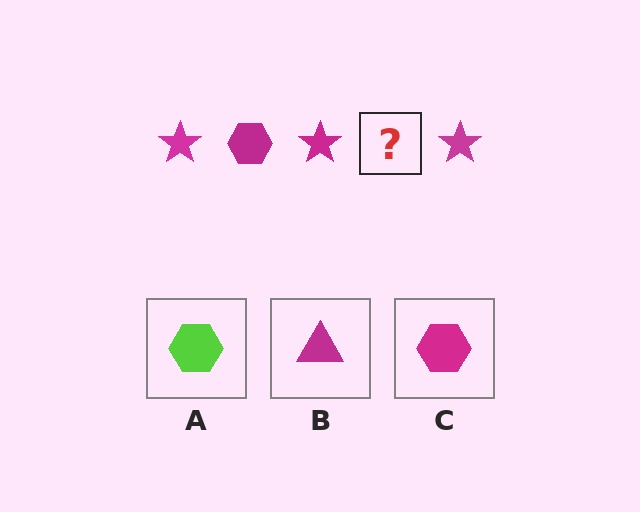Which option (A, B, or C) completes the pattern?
C.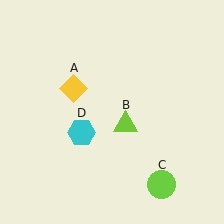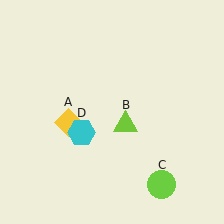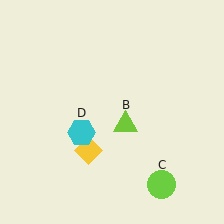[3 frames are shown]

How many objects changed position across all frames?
1 object changed position: yellow diamond (object A).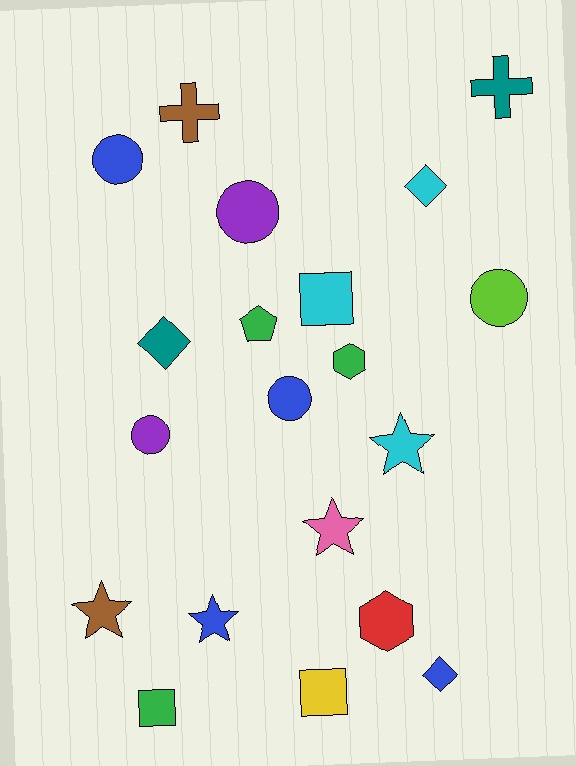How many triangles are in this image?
There are no triangles.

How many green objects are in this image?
There are 3 green objects.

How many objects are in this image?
There are 20 objects.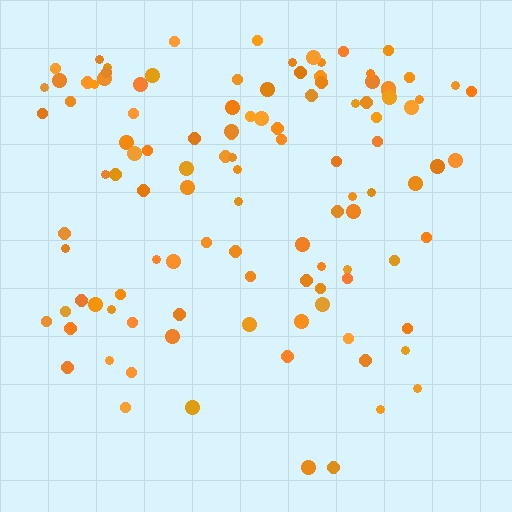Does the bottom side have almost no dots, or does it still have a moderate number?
Still a moderate number, just noticeably fewer than the top.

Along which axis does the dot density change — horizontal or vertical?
Vertical.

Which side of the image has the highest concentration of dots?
The top.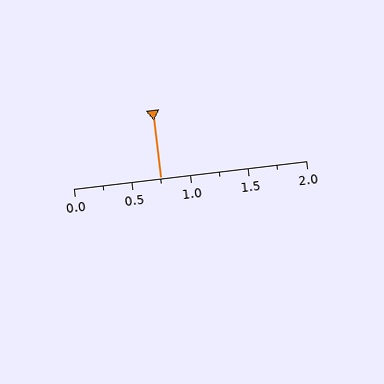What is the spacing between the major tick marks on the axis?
The major ticks are spaced 0.5 apart.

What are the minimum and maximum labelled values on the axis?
The axis runs from 0.0 to 2.0.